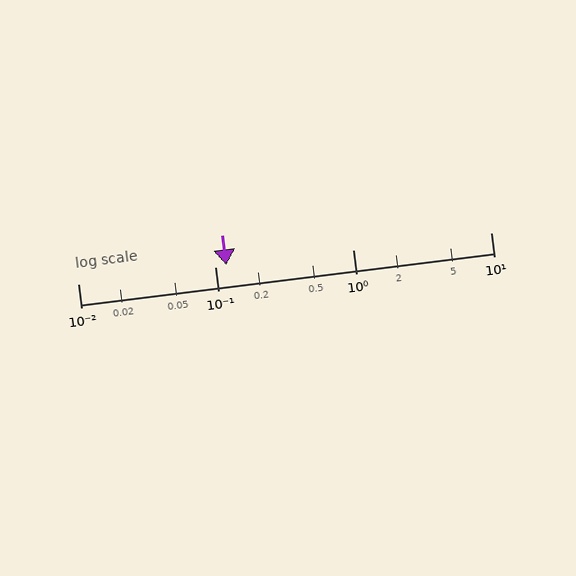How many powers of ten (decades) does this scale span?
The scale spans 3 decades, from 0.01 to 10.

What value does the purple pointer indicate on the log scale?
The pointer indicates approximately 0.12.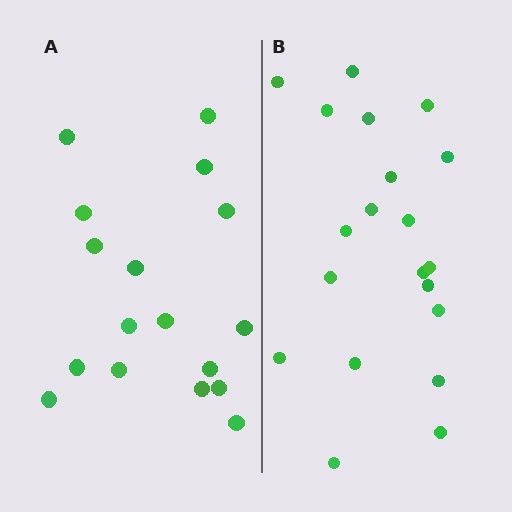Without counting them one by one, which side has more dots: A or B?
Region B (the right region) has more dots.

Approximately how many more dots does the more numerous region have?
Region B has just a few more — roughly 2 or 3 more dots than region A.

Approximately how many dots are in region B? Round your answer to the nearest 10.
About 20 dots.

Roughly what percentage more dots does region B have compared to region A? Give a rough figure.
About 20% more.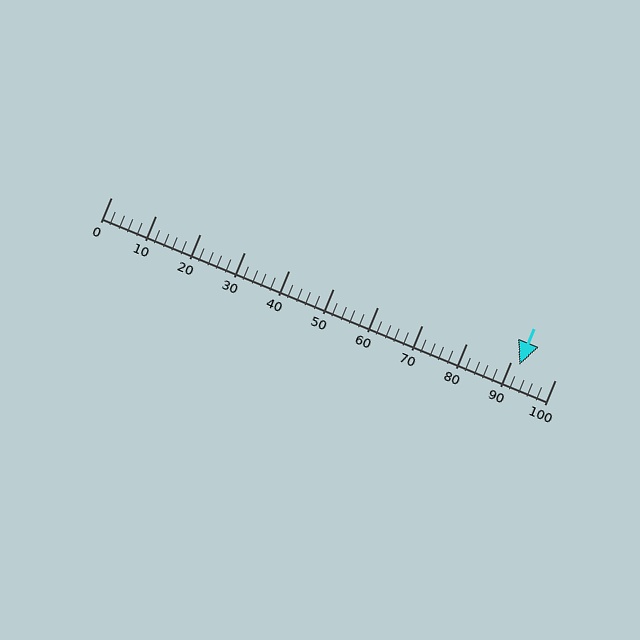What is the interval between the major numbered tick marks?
The major tick marks are spaced 10 units apart.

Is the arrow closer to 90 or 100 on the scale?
The arrow is closer to 90.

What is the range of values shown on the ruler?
The ruler shows values from 0 to 100.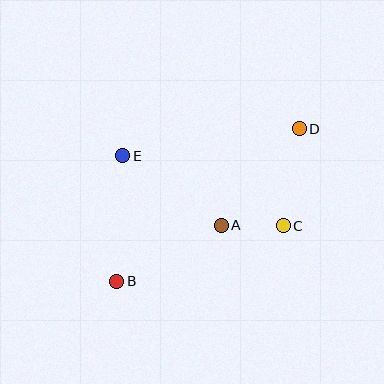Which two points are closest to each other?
Points A and C are closest to each other.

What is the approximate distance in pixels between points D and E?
The distance between D and E is approximately 179 pixels.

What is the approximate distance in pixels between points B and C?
The distance between B and C is approximately 175 pixels.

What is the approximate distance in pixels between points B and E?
The distance between B and E is approximately 126 pixels.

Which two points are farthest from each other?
Points B and D are farthest from each other.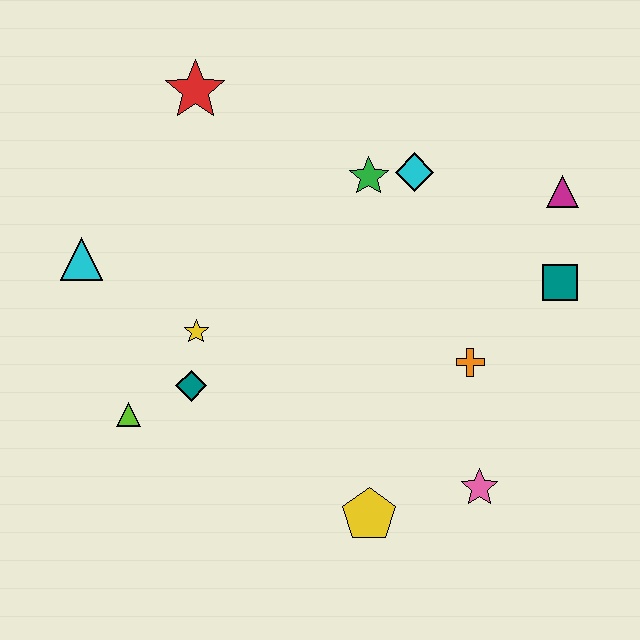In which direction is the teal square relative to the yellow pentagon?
The teal square is above the yellow pentagon.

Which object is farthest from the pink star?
The red star is farthest from the pink star.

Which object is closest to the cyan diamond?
The green star is closest to the cyan diamond.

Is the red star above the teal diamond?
Yes